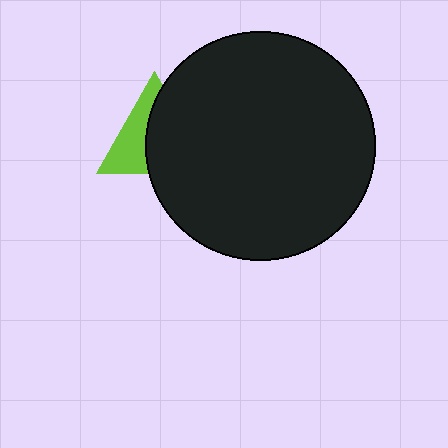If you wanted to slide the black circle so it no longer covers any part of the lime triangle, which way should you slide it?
Slide it right — that is the most direct way to separate the two shapes.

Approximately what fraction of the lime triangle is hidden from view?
Roughly 57% of the lime triangle is hidden behind the black circle.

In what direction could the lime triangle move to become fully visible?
The lime triangle could move left. That would shift it out from behind the black circle entirely.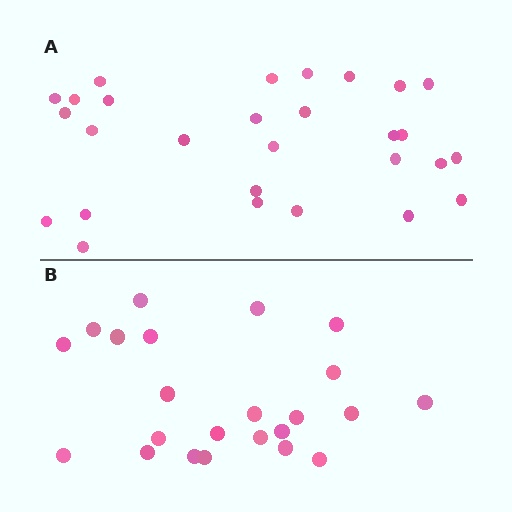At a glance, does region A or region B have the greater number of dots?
Region A (the top region) has more dots.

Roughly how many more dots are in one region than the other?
Region A has about 5 more dots than region B.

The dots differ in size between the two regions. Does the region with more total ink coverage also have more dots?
No. Region B has more total ink coverage because its dots are larger, but region A actually contains more individual dots. Total area can be misleading — the number of items is what matters here.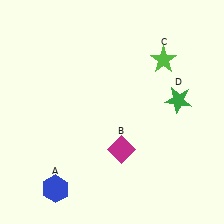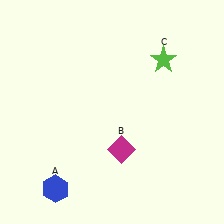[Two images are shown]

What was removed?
The green star (D) was removed in Image 2.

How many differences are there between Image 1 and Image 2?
There is 1 difference between the two images.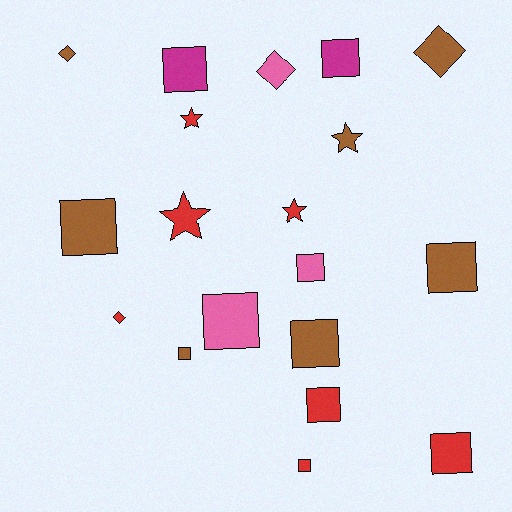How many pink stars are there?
There are no pink stars.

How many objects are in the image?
There are 19 objects.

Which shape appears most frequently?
Square, with 11 objects.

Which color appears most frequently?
Red, with 7 objects.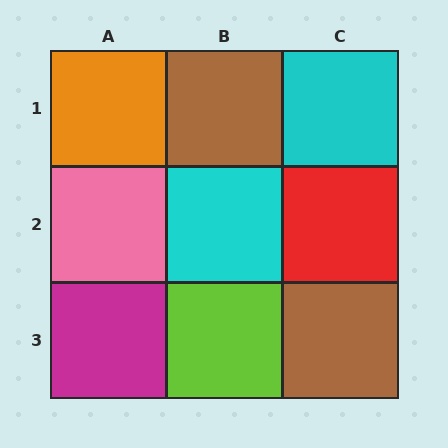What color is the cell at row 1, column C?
Cyan.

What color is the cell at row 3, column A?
Magenta.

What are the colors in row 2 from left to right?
Pink, cyan, red.